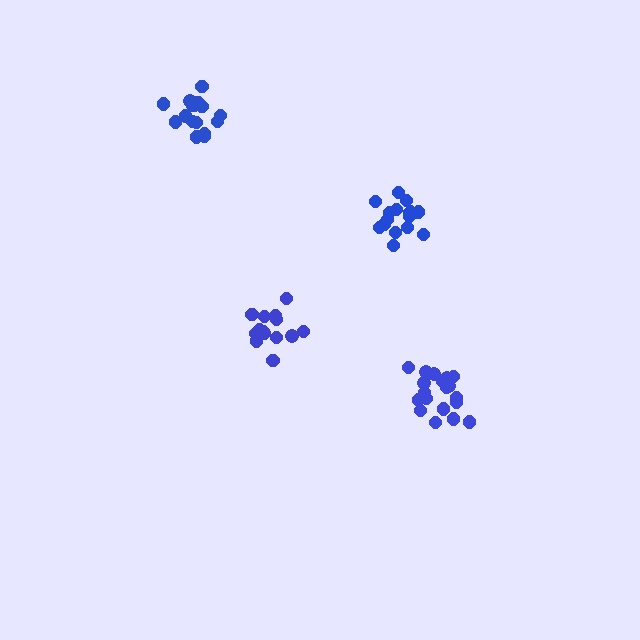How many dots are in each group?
Group 1: 15 dots, Group 2: 19 dots, Group 3: 16 dots, Group 4: 16 dots (66 total).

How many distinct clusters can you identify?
There are 4 distinct clusters.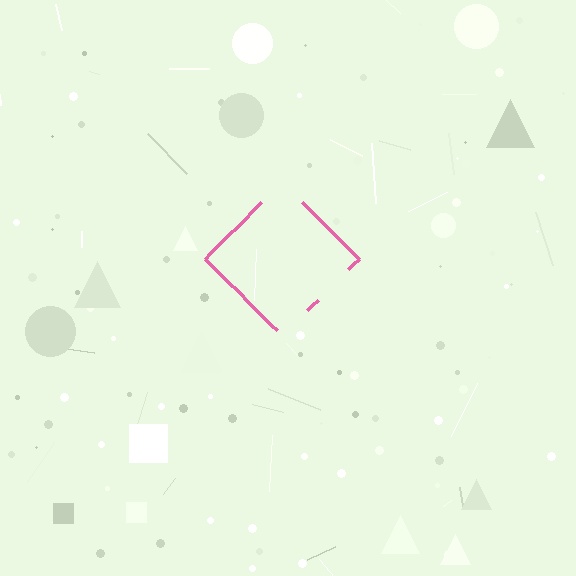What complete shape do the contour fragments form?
The contour fragments form a diamond.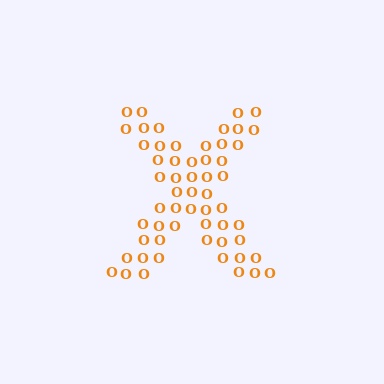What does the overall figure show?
The overall figure shows the letter X.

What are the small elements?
The small elements are letter O's.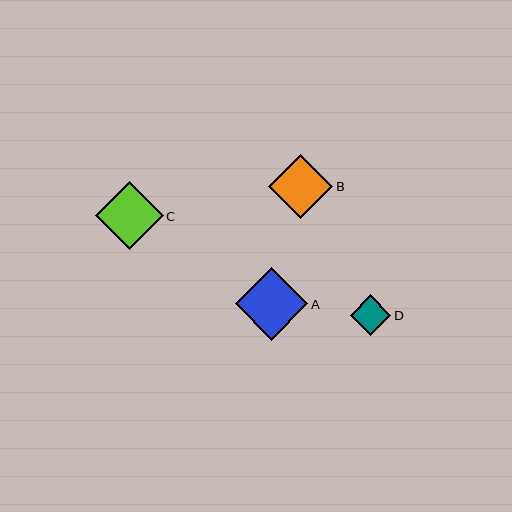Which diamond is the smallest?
Diamond D is the smallest with a size of approximately 40 pixels.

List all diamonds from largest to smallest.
From largest to smallest: A, C, B, D.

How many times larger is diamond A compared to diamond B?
Diamond A is approximately 1.1 times the size of diamond B.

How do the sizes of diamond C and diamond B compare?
Diamond C and diamond B are approximately the same size.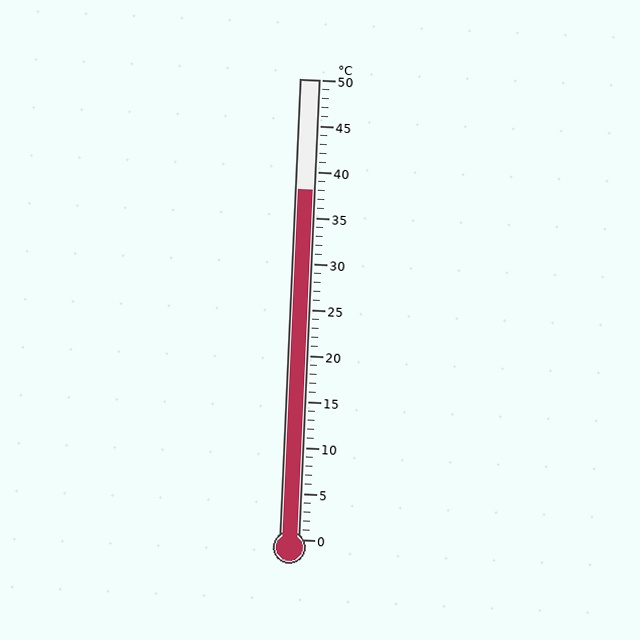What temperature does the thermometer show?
The thermometer shows approximately 38°C.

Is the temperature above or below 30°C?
The temperature is above 30°C.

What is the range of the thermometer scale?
The thermometer scale ranges from 0°C to 50°C.